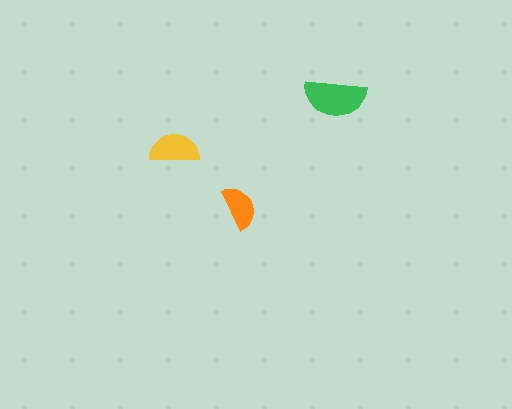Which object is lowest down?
The orange semicircle is bottommost.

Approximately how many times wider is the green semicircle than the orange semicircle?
About 1.5 times wider.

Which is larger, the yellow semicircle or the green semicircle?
The green one.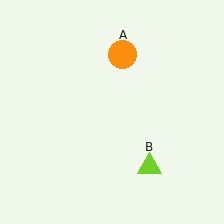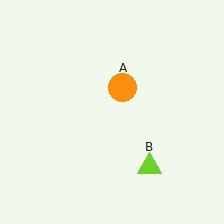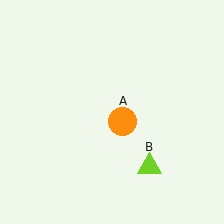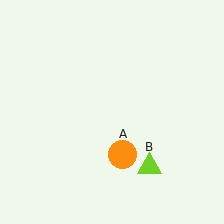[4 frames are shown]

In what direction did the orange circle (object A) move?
The orange circle (object A) moved down.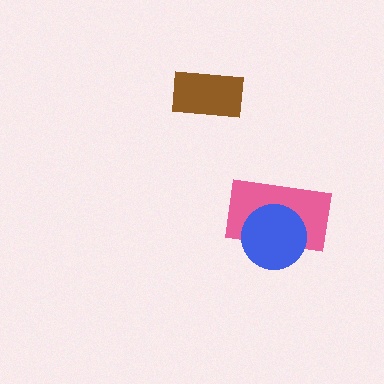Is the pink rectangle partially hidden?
Yes, it is partially covered by another shape.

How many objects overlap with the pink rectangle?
1 object overlaps with the pink rectangle.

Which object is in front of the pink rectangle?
The blue circle is in front of the pink rectangle.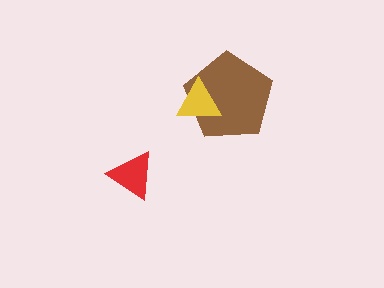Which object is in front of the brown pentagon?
The yellow triangle is in front of the brown pentagon.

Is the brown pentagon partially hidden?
Yes, it is partially covered by another shape.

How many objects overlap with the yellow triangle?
1 object overlaps with the yellow triangle.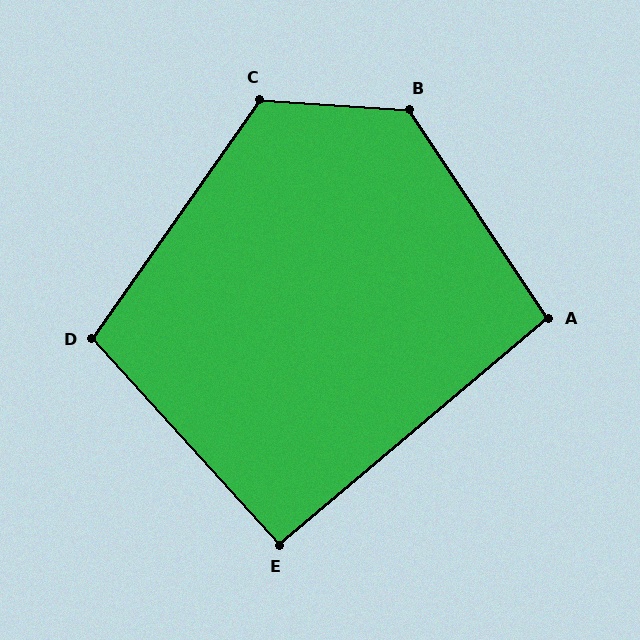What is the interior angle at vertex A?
Approximately 96 degrees (obtuse).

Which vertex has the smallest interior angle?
E, at approximately 92 degrees.